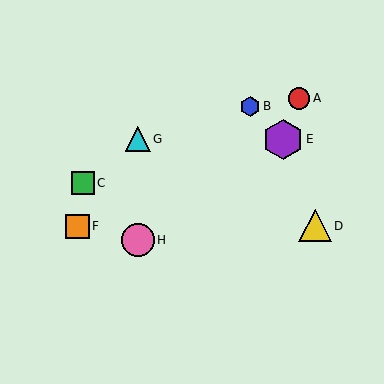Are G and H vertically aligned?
Yes, both are at x≈138.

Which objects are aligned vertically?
Objects G, H are aligned vertically.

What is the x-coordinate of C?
Object C is at x≈83.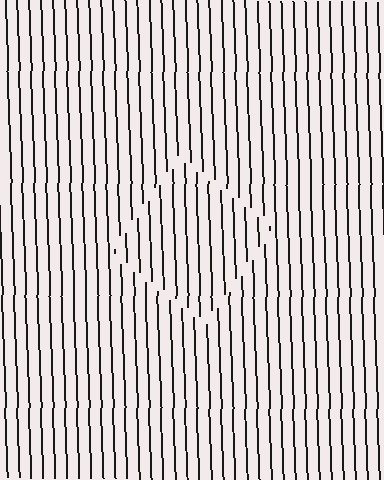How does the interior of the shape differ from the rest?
The interior of the shape contains the same grating, shifted by half a period — the contour is defined by the phase discontinuity where line-ends from the inner and outer gratings abut.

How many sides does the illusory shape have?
4 sides — the line-ends trace a square.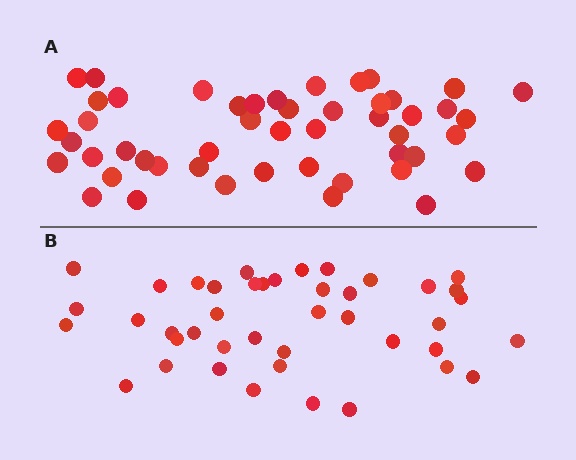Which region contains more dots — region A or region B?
Region A (the top region) has more dots.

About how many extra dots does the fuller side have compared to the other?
Region A has roughly 8 or so more dots than region B.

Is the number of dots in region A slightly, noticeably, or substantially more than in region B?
Region A has only slightly more — the two regions are fairly close. The ratio is roughly 1.2 to 1.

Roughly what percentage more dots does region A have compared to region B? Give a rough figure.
About 15% more.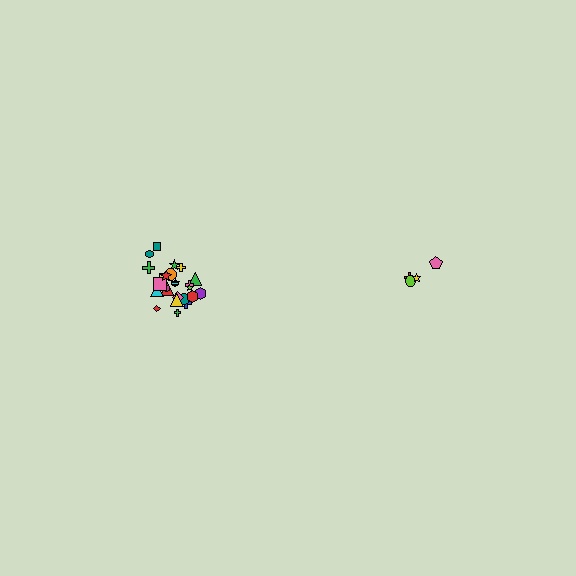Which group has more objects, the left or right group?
The left group.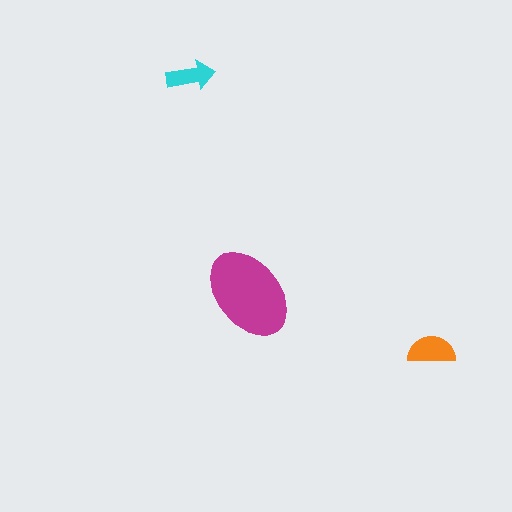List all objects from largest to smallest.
The magenta ellipse, the orange semicircle, the cyan arrow.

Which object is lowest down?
The orange semicircle is bottommost.